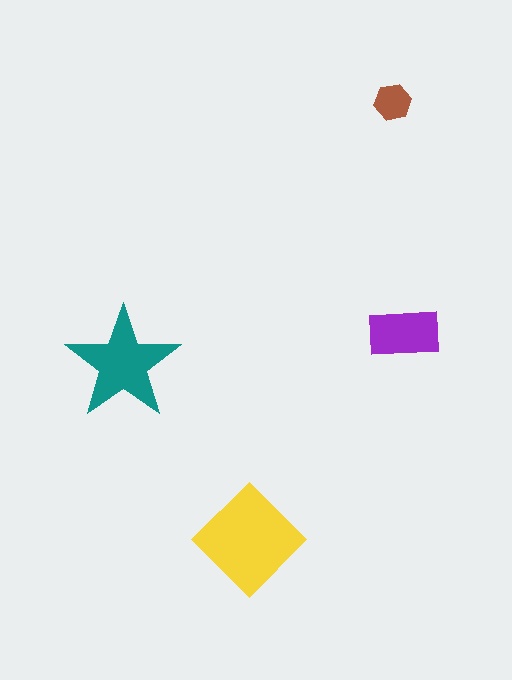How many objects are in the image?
There are 4 objects in the image.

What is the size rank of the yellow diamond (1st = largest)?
1st.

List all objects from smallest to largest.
The brown hexagon, the purple rectangle, the teal star, the yellow diamond.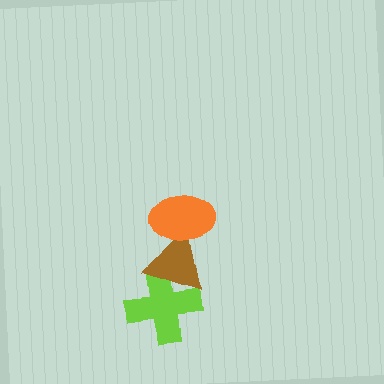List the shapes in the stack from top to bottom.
From top to bottom: the orange ellipse, the brown triangle, the lime cross.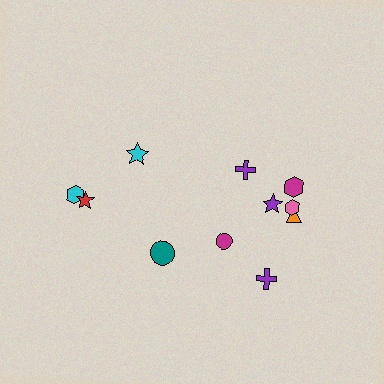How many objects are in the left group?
There are 4 objects.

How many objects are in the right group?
There are 7 objects.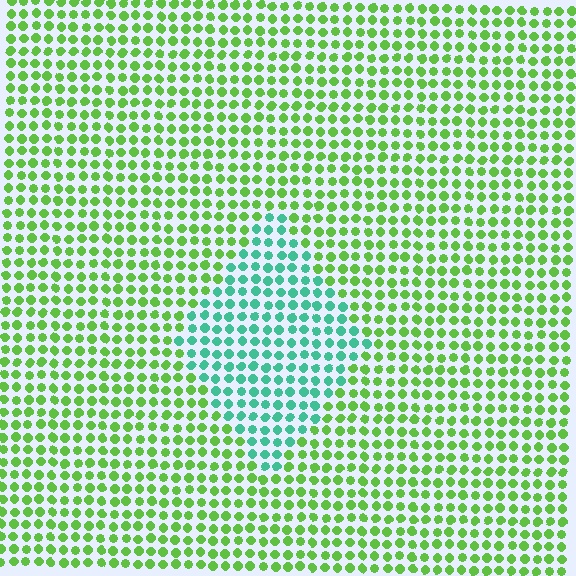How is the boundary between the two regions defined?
The boundary is defined purely by a slight shift in hue (about 54 degrees). Spacing, size, and orientation are identical on both sides.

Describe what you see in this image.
The image is filled with small lime elements in a uniform arrangement. A diamond-shaped region is visible where the elements are tinted to a slightly different hue, forming a subtle color boundary.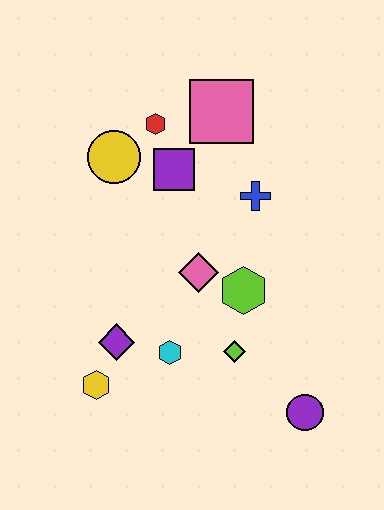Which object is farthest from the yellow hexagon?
The pink square is farthest from the yellow hexagon.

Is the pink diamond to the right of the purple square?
Yes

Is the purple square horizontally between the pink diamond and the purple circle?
No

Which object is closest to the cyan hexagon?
The purple diamond is closest to the cyan hexagon.